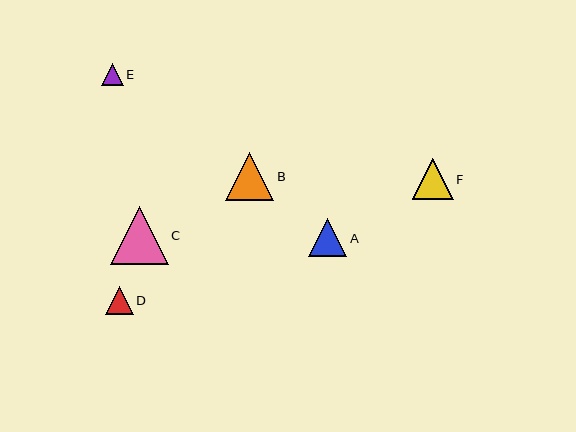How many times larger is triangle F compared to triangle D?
Triangle F is approximately 1.4 times the size of triangle D.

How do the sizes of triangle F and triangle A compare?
Triangle F and triangle A are approximately the same size.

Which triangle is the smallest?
Triangle E is the smallest with a size of approximately 22 pixels.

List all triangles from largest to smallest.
From largest to smallest: C, B, F, A, D, E.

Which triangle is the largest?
Triangle C is the largest with a size of approximately 58 pixels.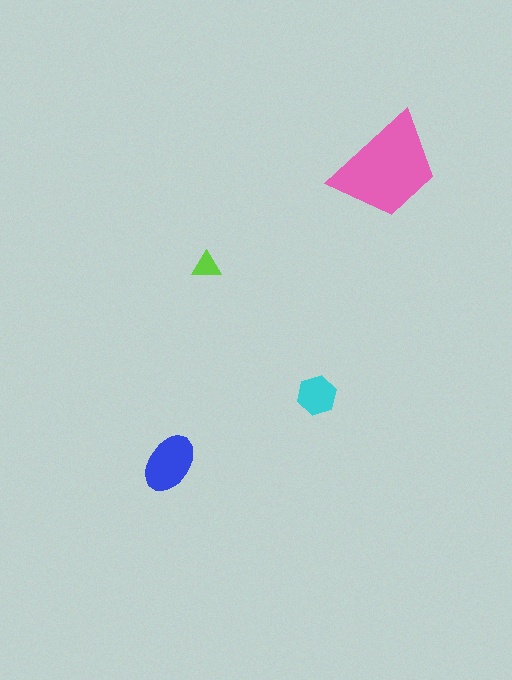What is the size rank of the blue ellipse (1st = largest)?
2nd.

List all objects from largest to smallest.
The pink trapezoid, the blue ellipse, the cyan hexagon, the lime triangle.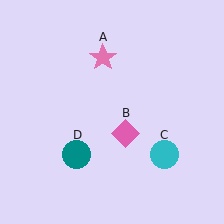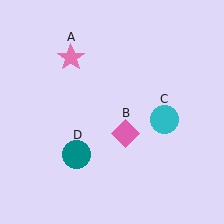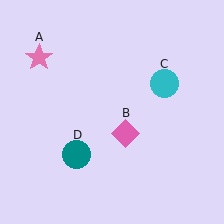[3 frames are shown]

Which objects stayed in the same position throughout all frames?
Pink diamond (object B) and teal circle (object D) remained stationary.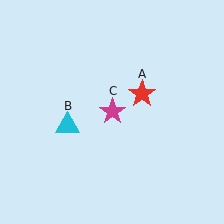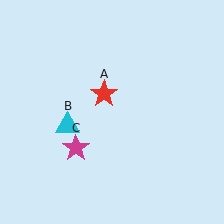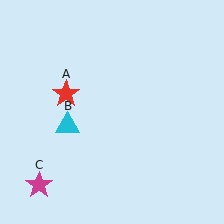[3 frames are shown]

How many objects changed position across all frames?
2 objects changed position: red star (object A), magenta star (object C).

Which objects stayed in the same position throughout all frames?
Cyan triangle (object B) remained stationary.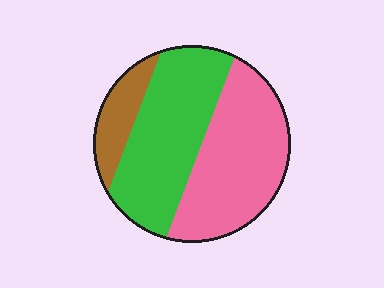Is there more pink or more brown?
Pink.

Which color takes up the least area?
Brown, at roughly 15%.